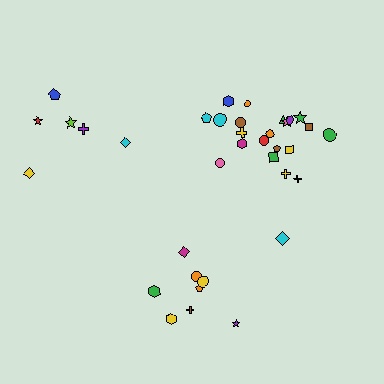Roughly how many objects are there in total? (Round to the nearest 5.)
Roughly 35 objects in total.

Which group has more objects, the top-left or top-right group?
The top-right group.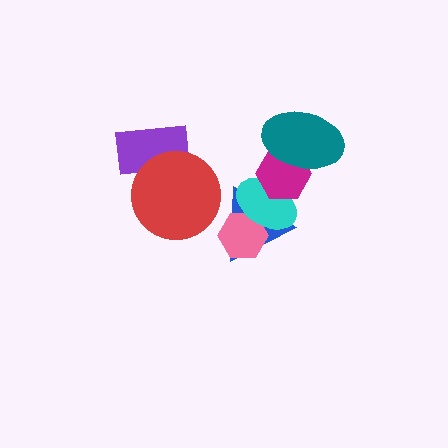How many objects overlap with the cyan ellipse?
3 objects overlap with the cyan ellipse.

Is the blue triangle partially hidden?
Yes, it is partially covered by another shape.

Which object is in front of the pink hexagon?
The cyan ellipse is in front of the pink hexagon.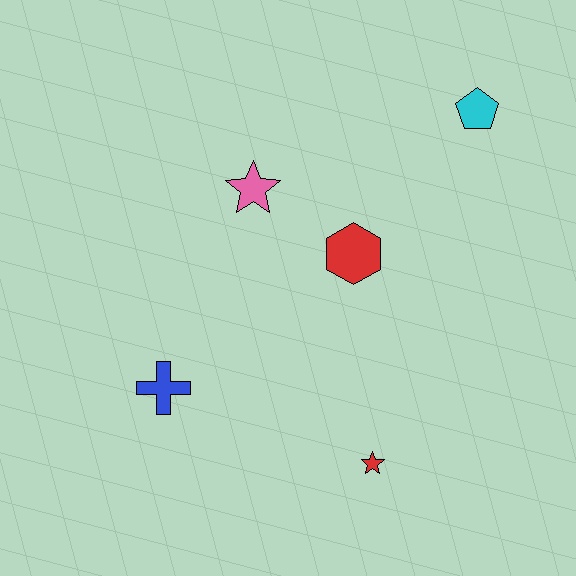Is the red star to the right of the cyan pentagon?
No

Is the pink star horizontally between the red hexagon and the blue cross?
Yes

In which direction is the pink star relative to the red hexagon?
The pink star is to the left of the red hexagon.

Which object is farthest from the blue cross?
The cyan pentagon is farthest from the blue cross.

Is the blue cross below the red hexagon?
Yes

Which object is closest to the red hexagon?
The pink star is closest to the red hexagon.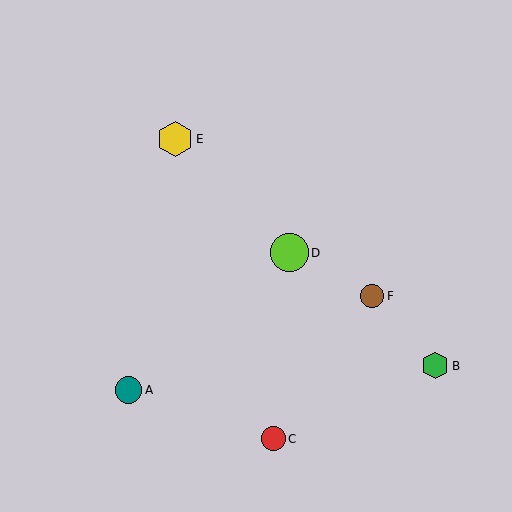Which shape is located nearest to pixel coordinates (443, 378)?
The green hexagon (labeled B) at (435, 366) is nearest to that location.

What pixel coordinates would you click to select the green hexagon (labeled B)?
Click at (435, 366) to select the green hexagon B.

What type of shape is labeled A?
Shape A is a teal circle.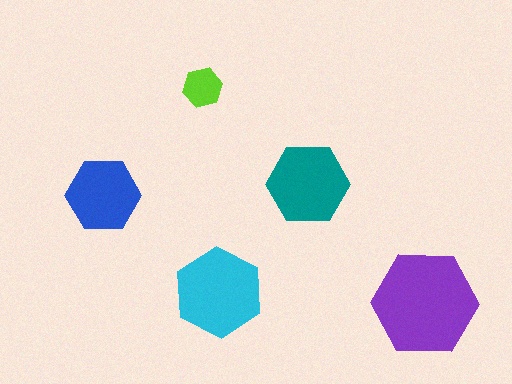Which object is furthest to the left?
The blue hexagon is leftmost.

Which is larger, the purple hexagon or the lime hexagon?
The purple one.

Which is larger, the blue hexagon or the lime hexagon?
The blue one.